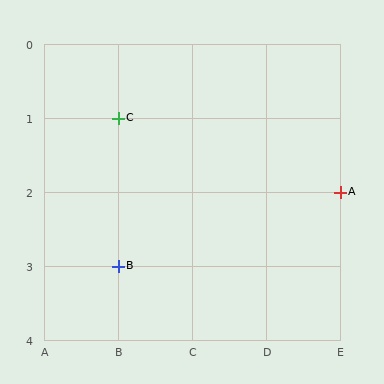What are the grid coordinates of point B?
Point B is at grid coordinates (B, 3).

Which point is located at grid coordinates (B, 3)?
Point B is at (B, 3).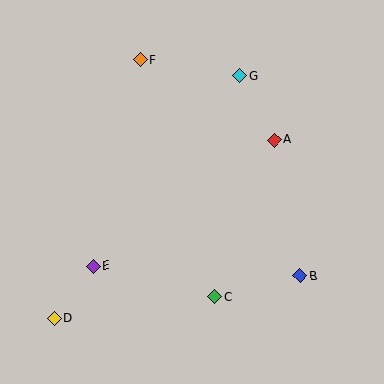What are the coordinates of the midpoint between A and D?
The midpoint between A and D is at (164, 229).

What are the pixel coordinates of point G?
Point G is at (240, 76).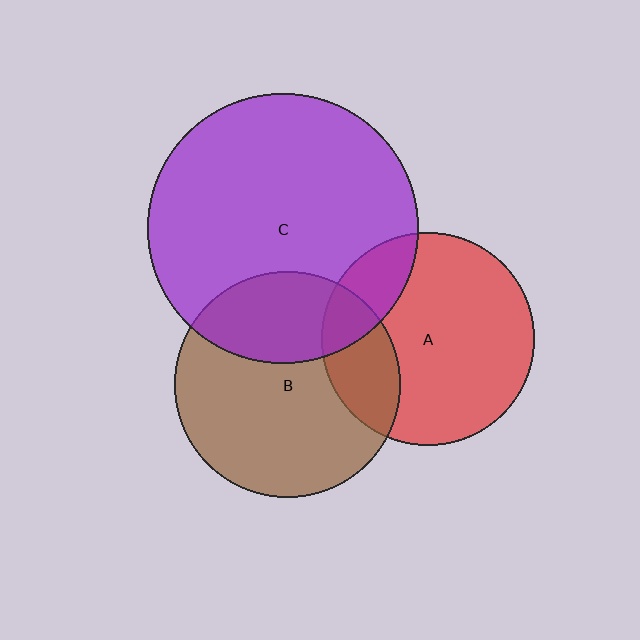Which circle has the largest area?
Circle C (purple).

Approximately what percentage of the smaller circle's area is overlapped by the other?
Approximately 25%.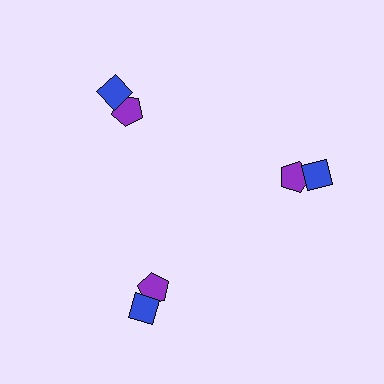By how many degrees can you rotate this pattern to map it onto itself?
The pattern maps onto itself every 120 degrees of rotation.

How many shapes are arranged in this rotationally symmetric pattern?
There are 6 shapes, arranged in 3 groups of 2.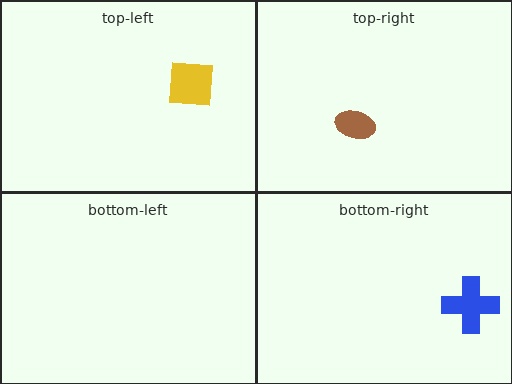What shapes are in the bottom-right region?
The blue cross.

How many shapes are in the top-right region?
1.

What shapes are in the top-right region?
The brown ellipse.